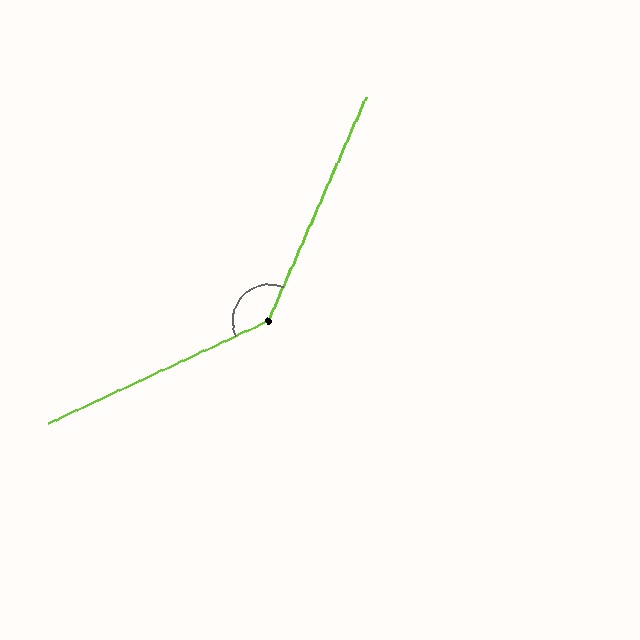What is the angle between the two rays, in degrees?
Approximately 138 degrees.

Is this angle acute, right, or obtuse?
It is obtuse.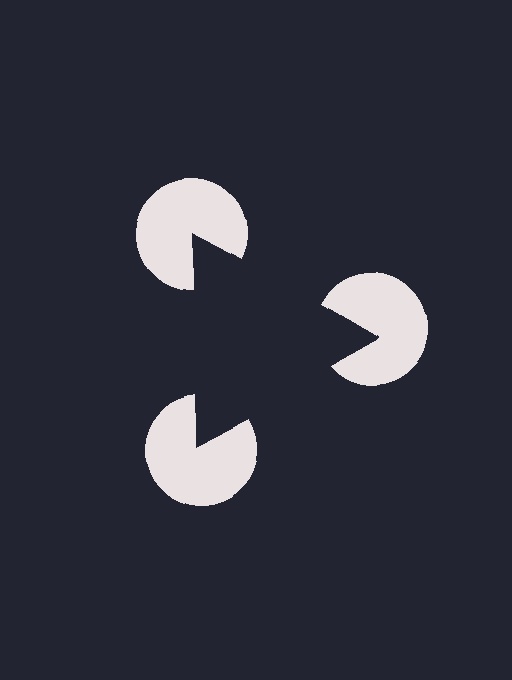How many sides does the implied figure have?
3 sides.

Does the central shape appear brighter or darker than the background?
It typically appears slightly darker than the background, even though no actual brightness change is drawn.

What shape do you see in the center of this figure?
An illusory triangle — its edges are inferred from the aligned wedge cuts in the pac-man discs, not physically drawn.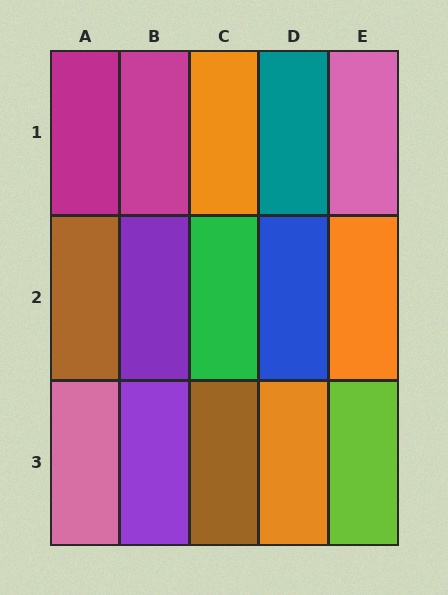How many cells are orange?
3 cells are orange.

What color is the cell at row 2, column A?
Brown.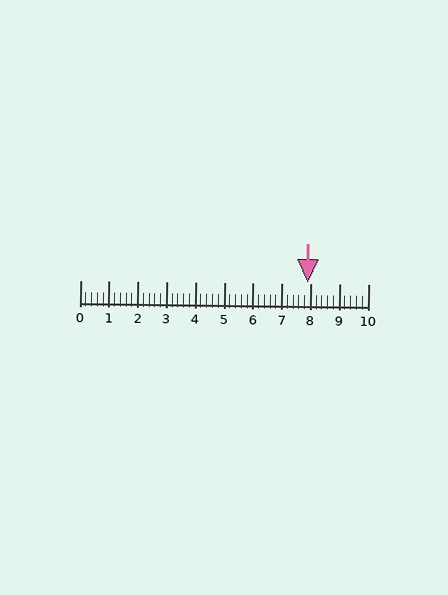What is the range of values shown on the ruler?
The ruler shows values from 0 to 10.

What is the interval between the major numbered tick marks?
The major tick marks are spaced 1 units apart.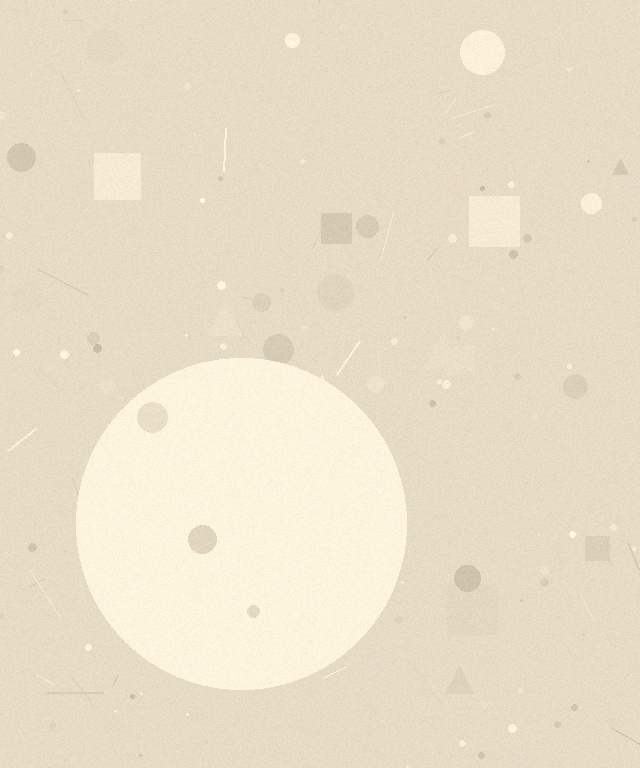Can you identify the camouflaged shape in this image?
The camouflaged shape is a circle.